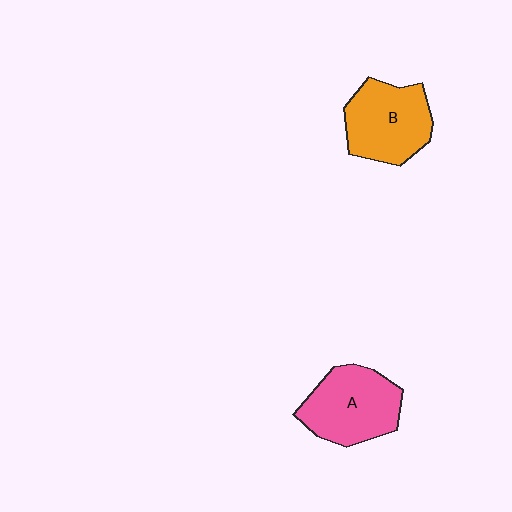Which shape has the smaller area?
Shape B (orange).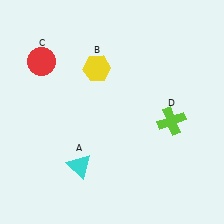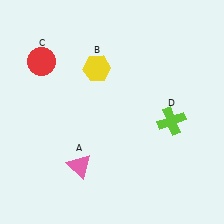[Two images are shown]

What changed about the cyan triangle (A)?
In Image 1, A is cyan. In Image 2, it changed to pink.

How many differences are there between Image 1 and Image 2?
There is 1 difference between the two images.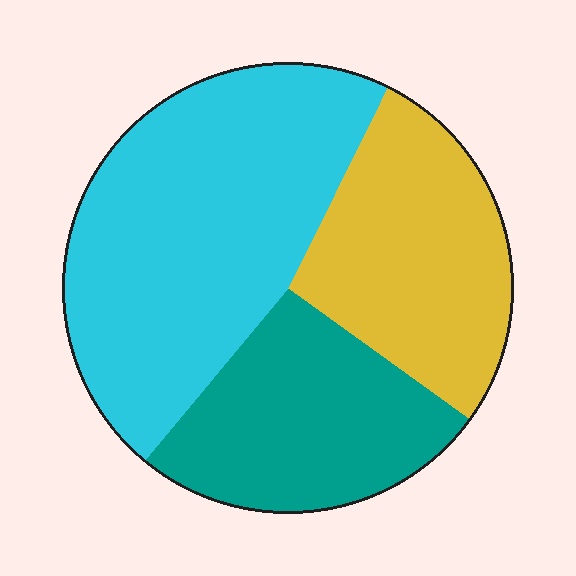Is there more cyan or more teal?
Cyan.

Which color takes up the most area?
Cyan, at roughly 45%.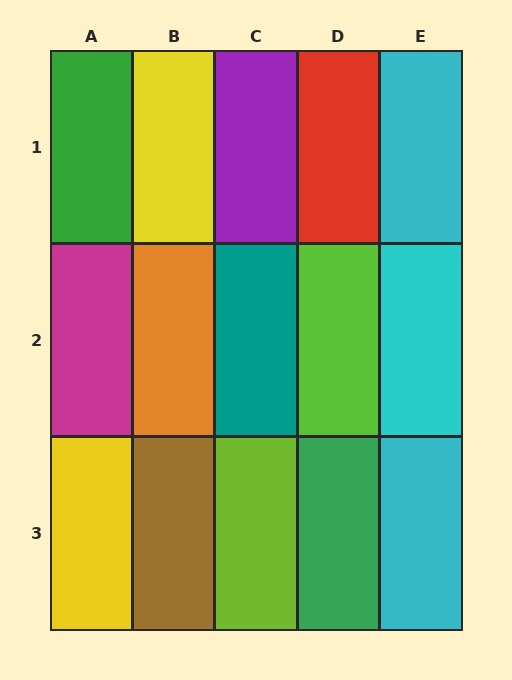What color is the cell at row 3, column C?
Lime.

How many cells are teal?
1 cell is teal.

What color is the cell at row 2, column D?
Lime.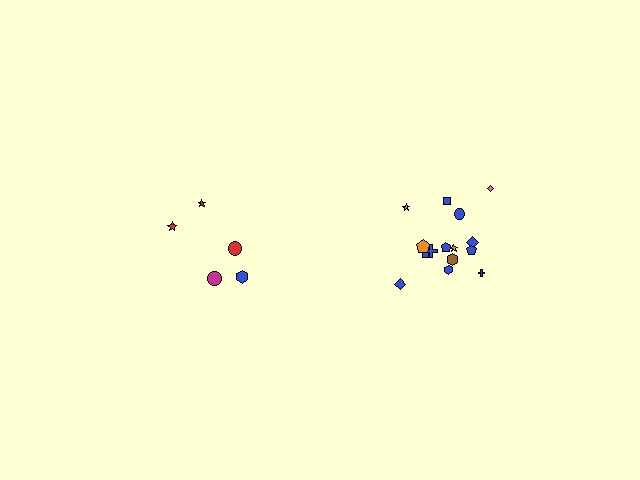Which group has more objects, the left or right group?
The right group.